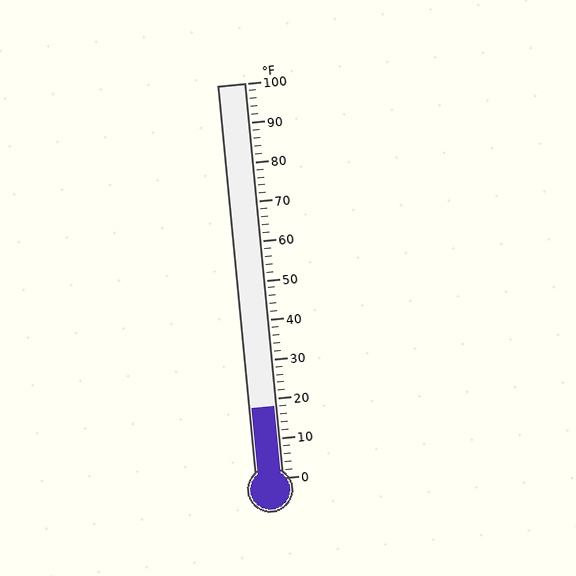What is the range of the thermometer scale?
The thermometer scale ranges from 0°F to 100°F.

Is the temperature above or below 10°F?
The temperature is above 10°F.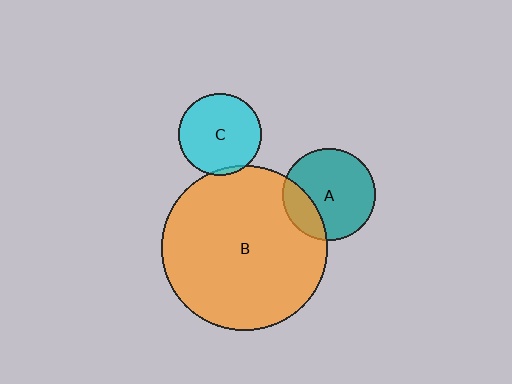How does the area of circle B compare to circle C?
Approximately 4.0 times.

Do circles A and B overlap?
Yes.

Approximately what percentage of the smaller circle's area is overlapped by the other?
Approximately 25%.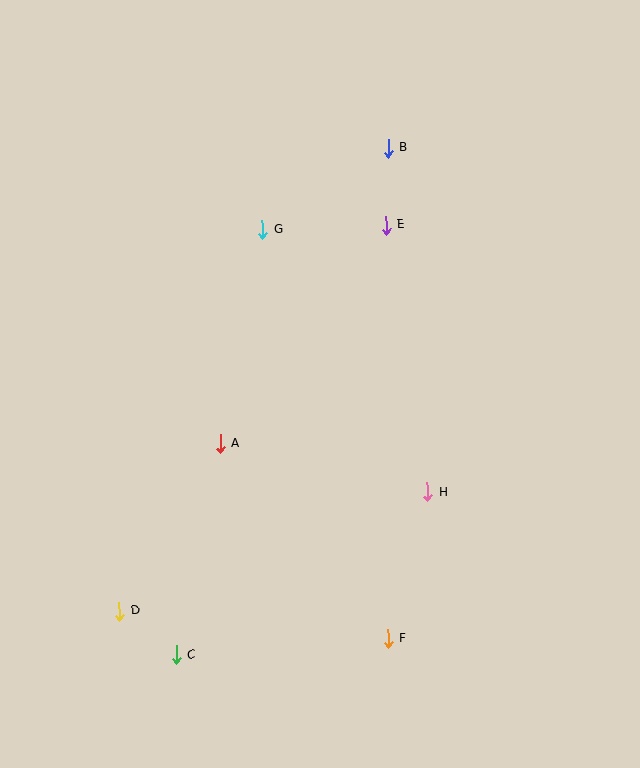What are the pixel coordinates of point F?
Point F is at (388, 638).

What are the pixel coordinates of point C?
Point C is at (177, 655).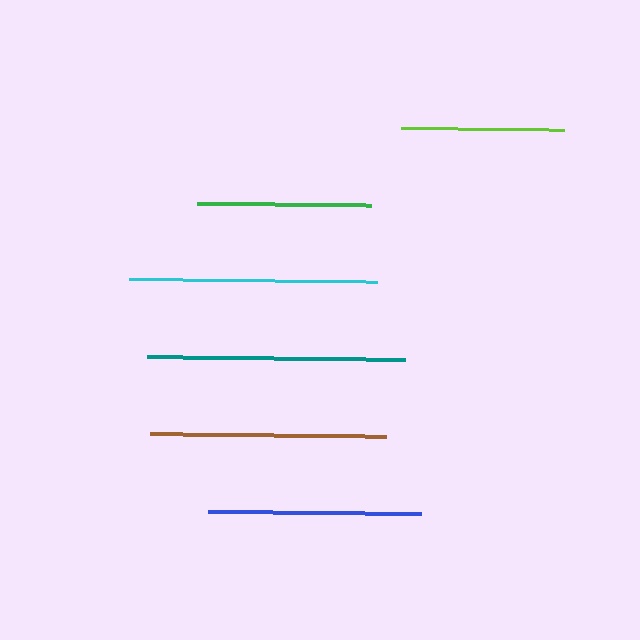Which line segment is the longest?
The teal line is the longest at approximately 258 pixels.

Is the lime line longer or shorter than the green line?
The green line is longer than the lime line.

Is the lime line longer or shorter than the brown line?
The brown line is longer than the lime line.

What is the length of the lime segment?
The lime segment is approximately 163 pixels long.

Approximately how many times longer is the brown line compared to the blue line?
The brown line is approximately 1.1 times the length of the blue line.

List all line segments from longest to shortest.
From longest to shortest: teal, cyan, brown, blue, green, lime.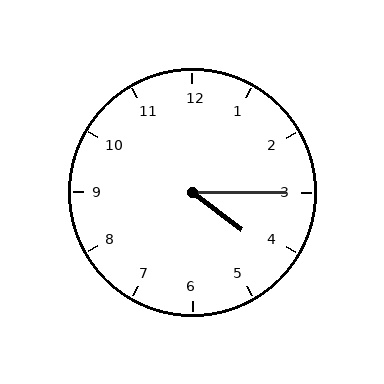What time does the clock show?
4:15.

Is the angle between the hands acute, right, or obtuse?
It is acute.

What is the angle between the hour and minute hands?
Approximately 38 degrees.